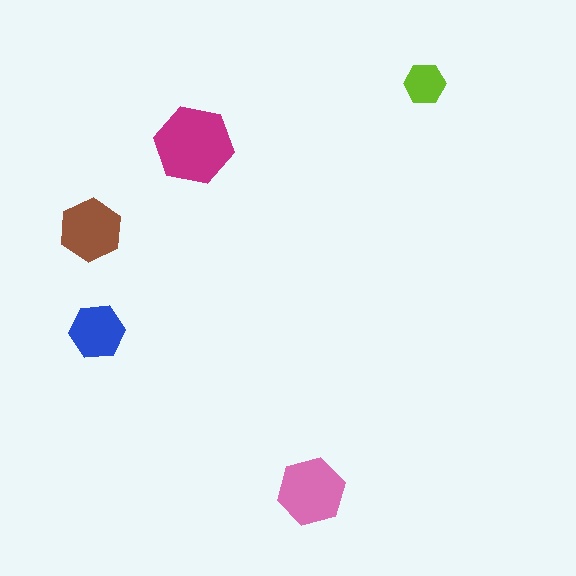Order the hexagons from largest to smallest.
the magenta one, the pink one, the brown one, the blue one, the lime one.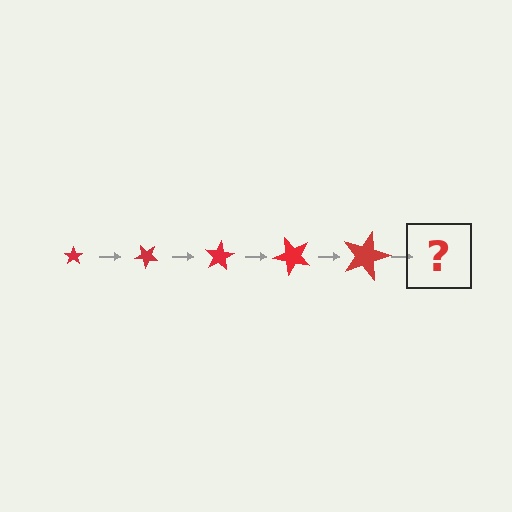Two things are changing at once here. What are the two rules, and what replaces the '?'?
The two rules are that the star grows larger each step and it rotates 40 degrees each step. The '?' should be a star, larger than the previous one and rotated 200 degrees from the start.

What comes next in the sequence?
The next element should be a star, larger than the previous one and rotated 200 degrees from the start.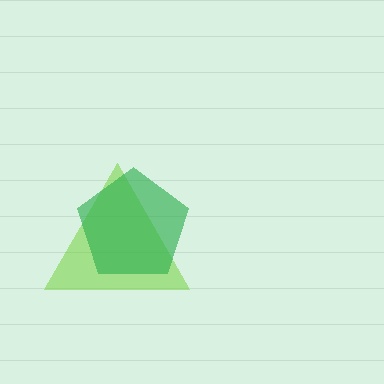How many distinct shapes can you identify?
There are 2 distinct shapes: a lime triangle, a green pentagon.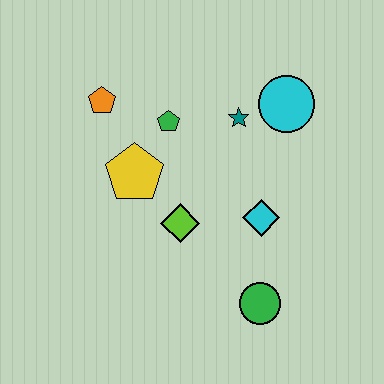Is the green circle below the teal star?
Yes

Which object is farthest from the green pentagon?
The green circle is farthest from the green pentagon.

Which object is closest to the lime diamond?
The yellow pentagon is closest to the lime diamond.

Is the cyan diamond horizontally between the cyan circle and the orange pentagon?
Yes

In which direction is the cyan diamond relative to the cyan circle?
The cyan diamond is below the cyan circle.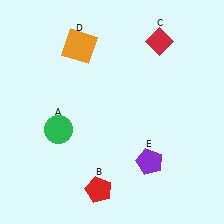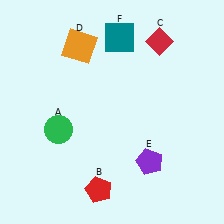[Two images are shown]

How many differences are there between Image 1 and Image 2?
There is 1 difference between the two images.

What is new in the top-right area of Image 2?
A teal square (F) was added in the top-right area of Image 2.